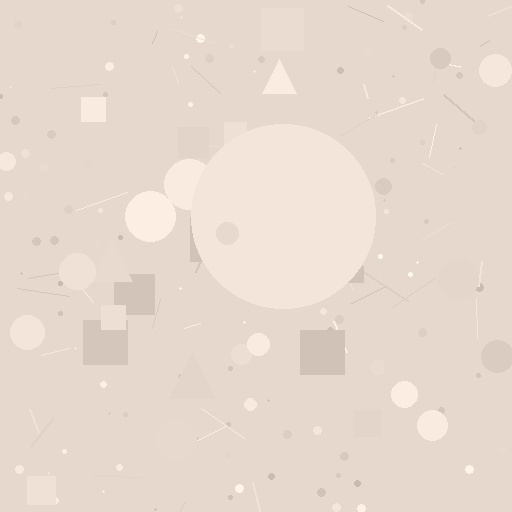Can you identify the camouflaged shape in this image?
The camouflaged shape is a circle.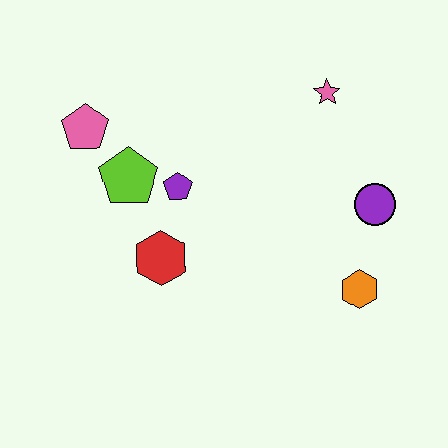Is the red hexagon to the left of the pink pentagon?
No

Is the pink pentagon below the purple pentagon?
No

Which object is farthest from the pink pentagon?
The orange hexagon is farthest from the pink pentagon.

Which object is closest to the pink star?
The purple circle is closest to the pink star.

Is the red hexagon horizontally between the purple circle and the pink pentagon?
Yes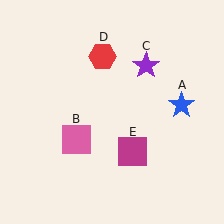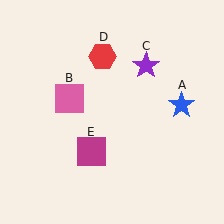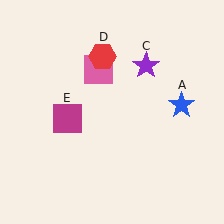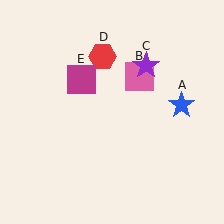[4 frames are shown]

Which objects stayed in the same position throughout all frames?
Blue star (object A) and purple star (object C) and red hexagon (object D) remained stationary.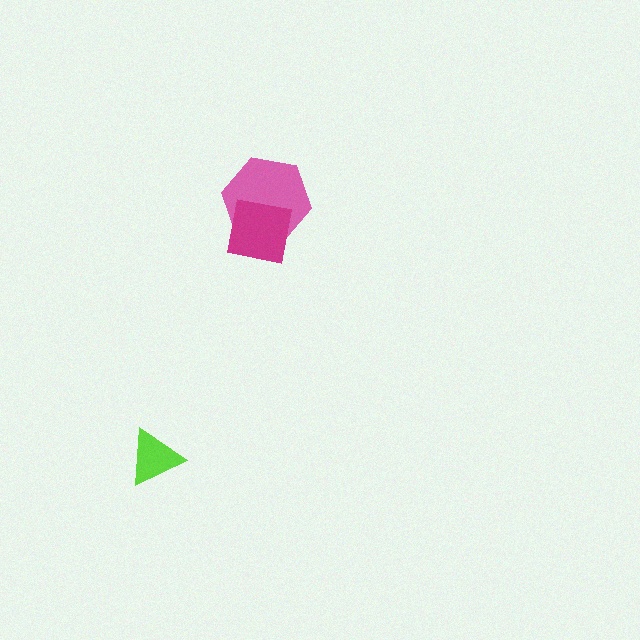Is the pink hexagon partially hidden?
Yes, it is partially covered by another shape.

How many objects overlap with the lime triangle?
0 objects overlap with the lime triangle.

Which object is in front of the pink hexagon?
The magenta square is in front of the pink hexagon.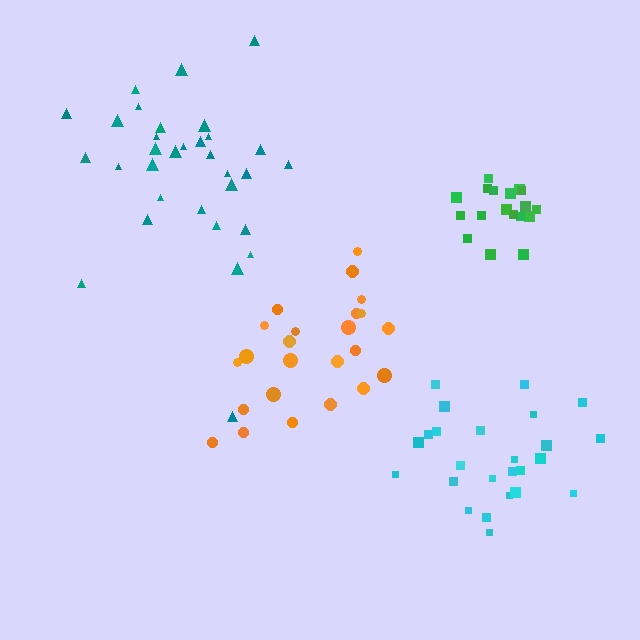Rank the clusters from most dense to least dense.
green, orange, teal, cyan.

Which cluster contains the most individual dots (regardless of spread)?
Teal (32).